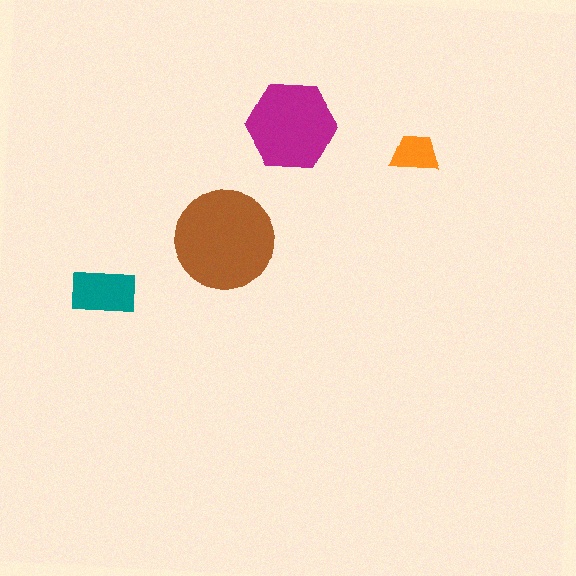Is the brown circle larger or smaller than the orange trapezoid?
Larger.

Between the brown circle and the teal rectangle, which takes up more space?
The brown circle.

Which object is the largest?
The brown circle.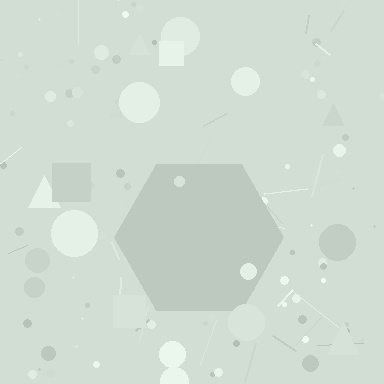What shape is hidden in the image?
A hexagon is hidden in the image.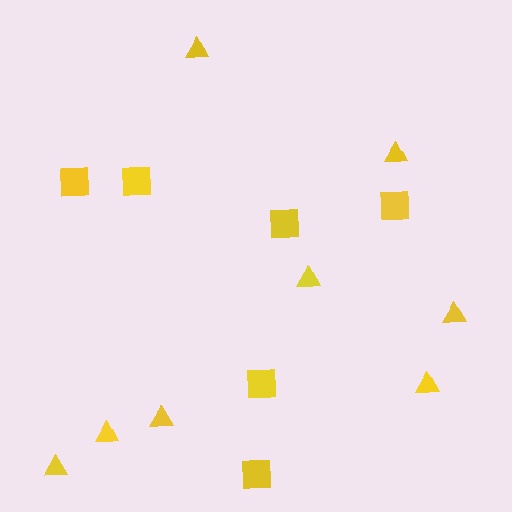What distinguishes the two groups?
There are 2 groups: one group of squares (6) and one group of triangles (8).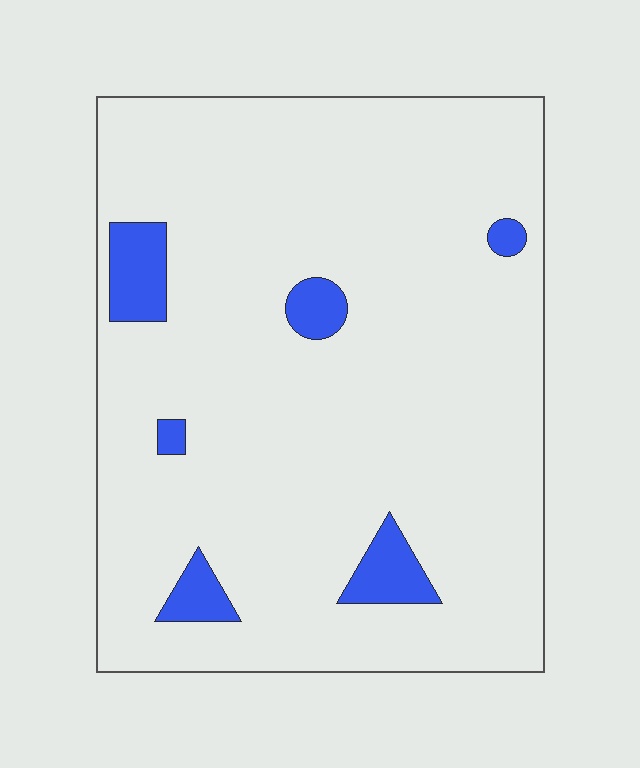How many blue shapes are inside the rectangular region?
6.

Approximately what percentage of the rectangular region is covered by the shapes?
Approximately 10%.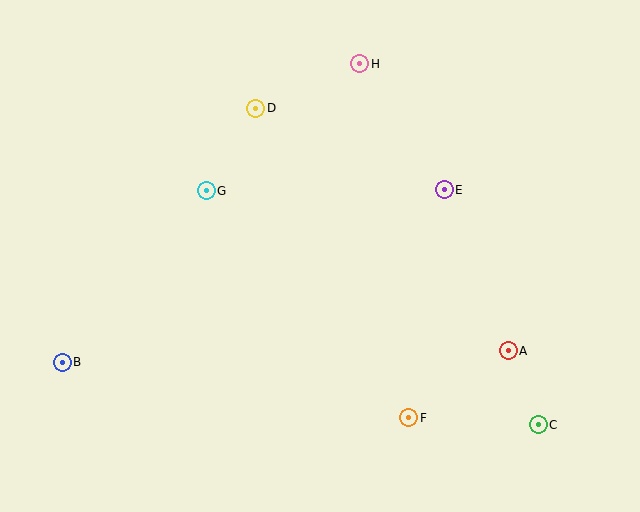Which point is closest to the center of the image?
Point G at (206, 191) is closest to the center.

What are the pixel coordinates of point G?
Point G is at (206, 191).